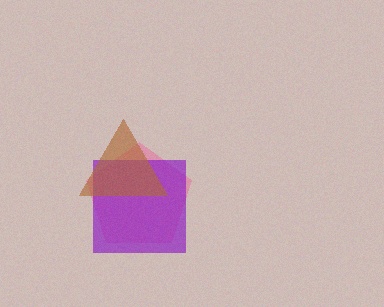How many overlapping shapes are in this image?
There are 3 overlapping shapes in the image.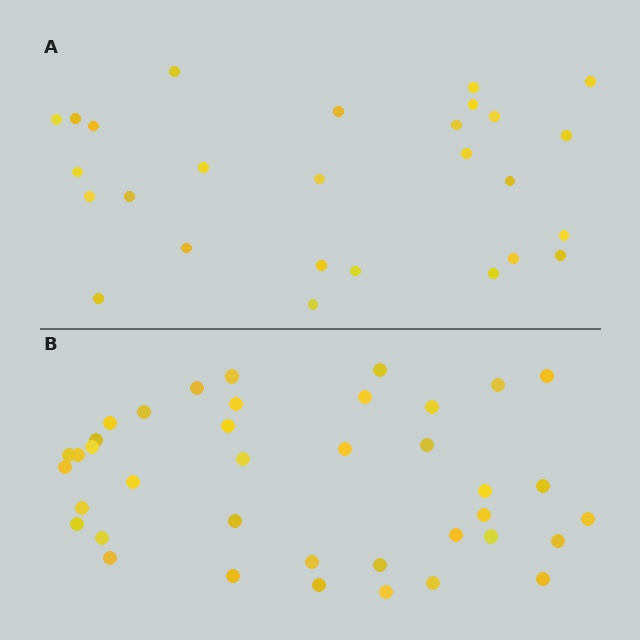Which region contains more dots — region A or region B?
Region B (the bottom region) has more dots.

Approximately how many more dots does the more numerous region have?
Region B has roughly 12 or so more dots than region A.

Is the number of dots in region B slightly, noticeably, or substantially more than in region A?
Region B has noticeably more, but not dramatically so. The ratio is roughly 1.4 to 1.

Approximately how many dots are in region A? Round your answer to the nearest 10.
About 30 dots. (The exact count is 27, which rounds to 30.)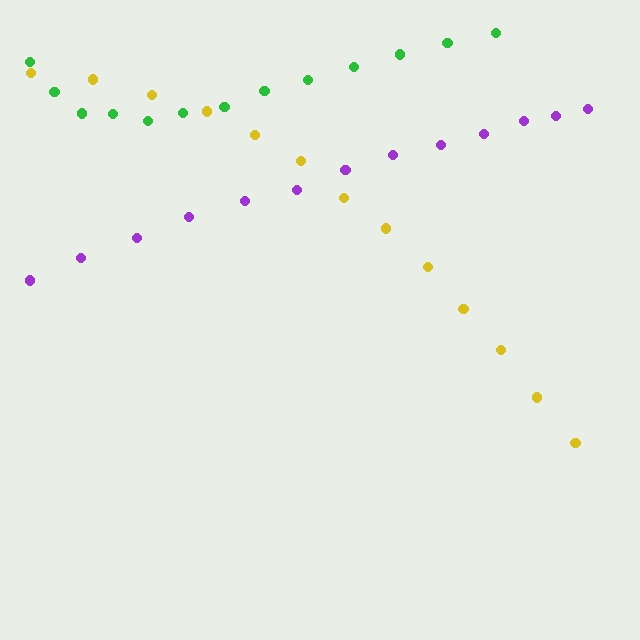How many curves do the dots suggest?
There are 3 distinct paths.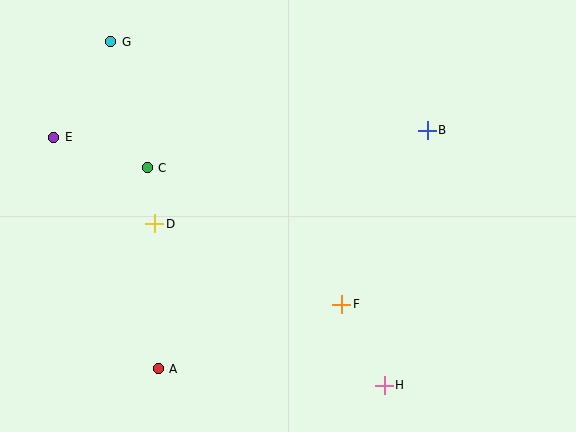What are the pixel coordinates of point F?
Point F is at (342, 304).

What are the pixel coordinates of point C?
Point C is at (147, 168).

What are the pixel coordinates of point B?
Point B is at (427, 130).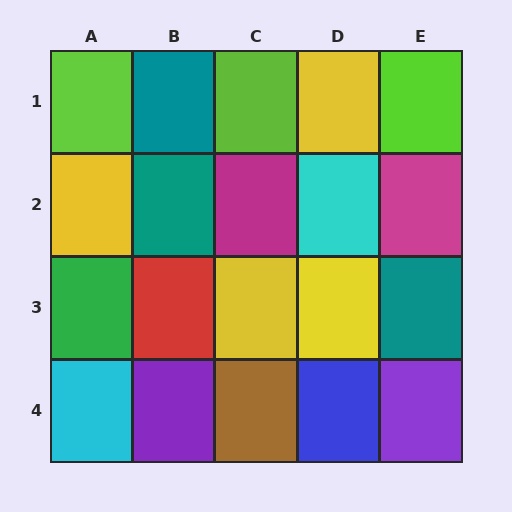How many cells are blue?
1 cell is blue.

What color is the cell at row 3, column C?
Yellow.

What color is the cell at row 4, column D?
Blue.